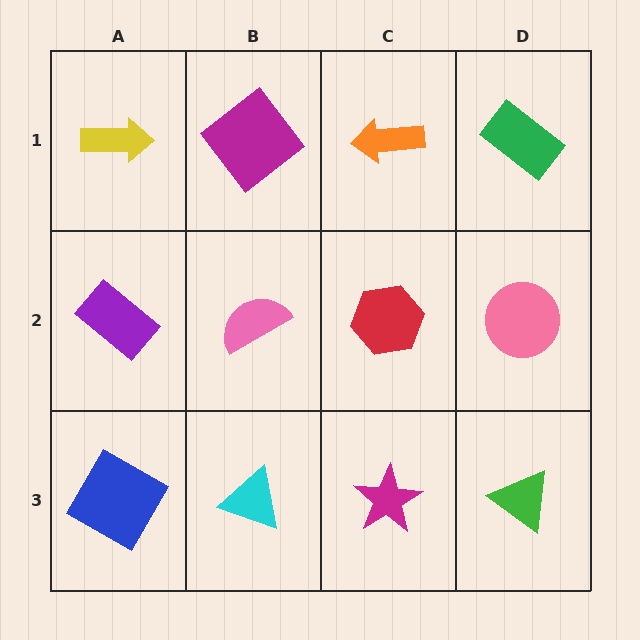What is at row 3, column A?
A blue square.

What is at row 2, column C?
A red hexagon.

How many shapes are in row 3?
4 shapes.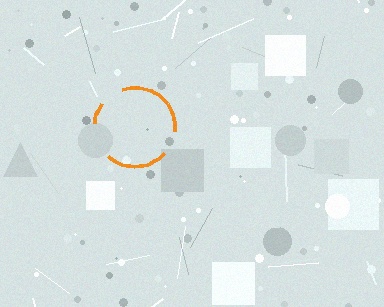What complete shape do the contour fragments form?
The contour fragments form a circle.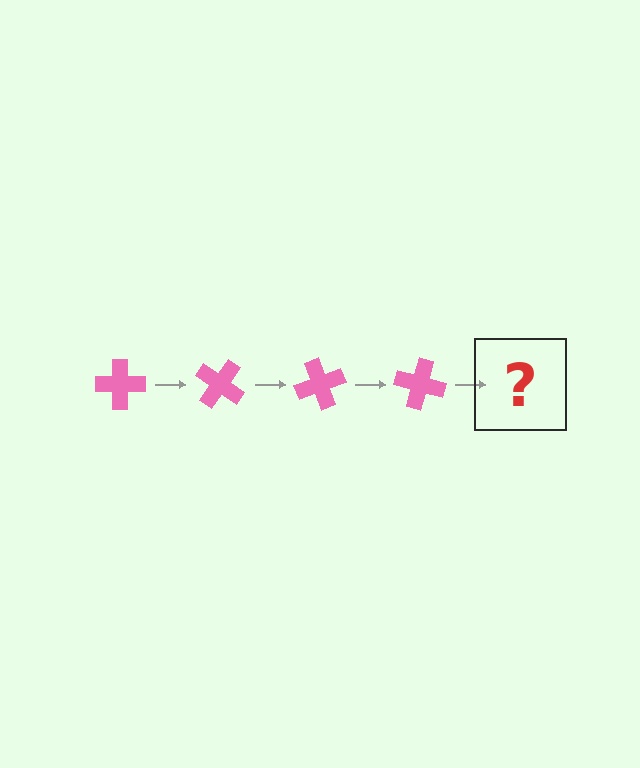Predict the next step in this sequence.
The next step is a pink cross rotated 140 degrees.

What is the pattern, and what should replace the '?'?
The pattern is that the cross rotates 35 degrees each step. The '?' should be a pink cross rotated 140 degrees.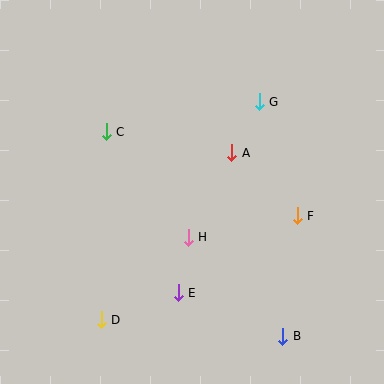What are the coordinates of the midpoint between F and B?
The midpoint between F and B is at (290, 276).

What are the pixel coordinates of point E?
Point E is at (178, 293).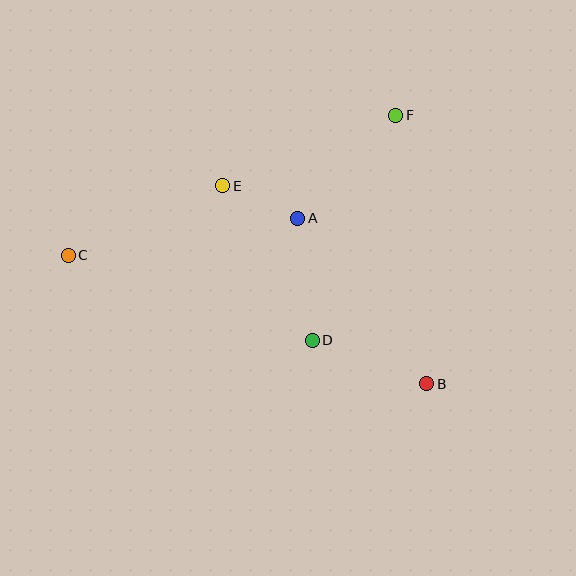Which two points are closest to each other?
Points A and E are closest to each other.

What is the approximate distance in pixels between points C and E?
The distance between C and E is approximately 169 pixels.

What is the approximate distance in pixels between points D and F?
The distance between D and F is approximately 240 pixels.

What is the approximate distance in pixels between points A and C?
The distance between A and C is approximately 232 pixels.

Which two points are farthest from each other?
Points B and C are farthest from each other.